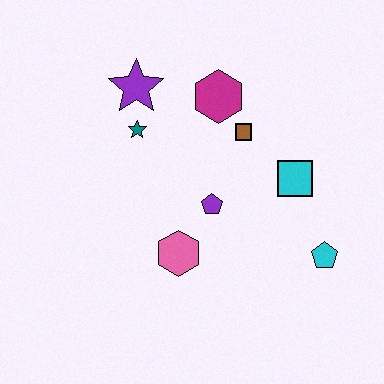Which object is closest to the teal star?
The purple star is closest to the teal star.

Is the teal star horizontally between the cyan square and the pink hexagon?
No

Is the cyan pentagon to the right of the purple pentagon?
Yes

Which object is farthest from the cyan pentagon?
The purple star is farthest from the cyan pentagon.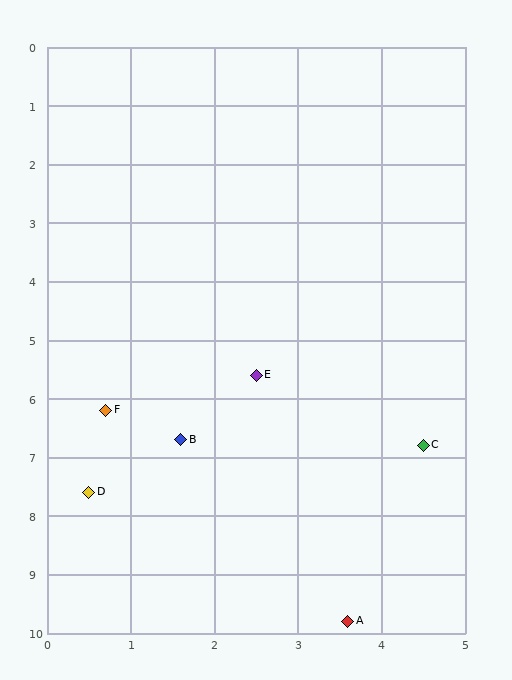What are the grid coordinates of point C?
Point C is at approximately (4.5, 6.8).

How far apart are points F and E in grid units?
Points F and E are about 1.9 grid units apart.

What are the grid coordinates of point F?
Point F is at approximately (0.7, 6.2).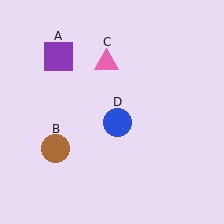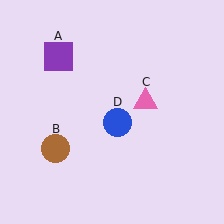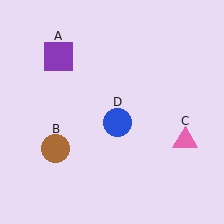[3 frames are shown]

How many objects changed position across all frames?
1 object changed position: pink triangle (object C).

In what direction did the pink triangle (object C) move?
The pink triangle (object C) moved down and to the right.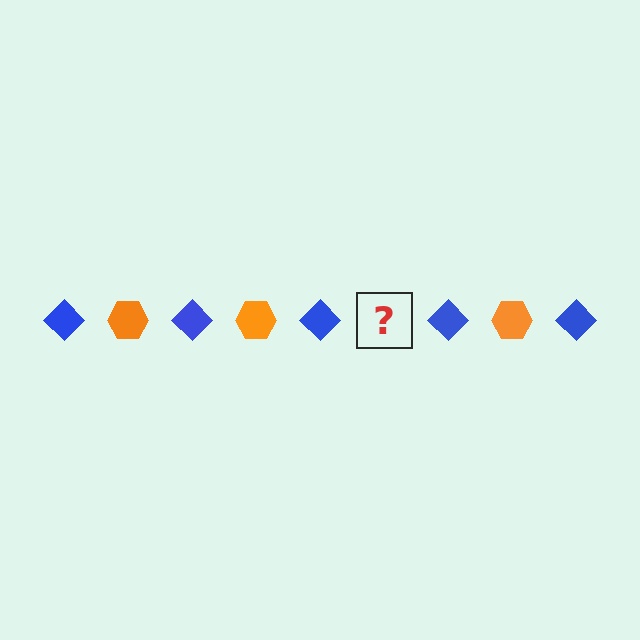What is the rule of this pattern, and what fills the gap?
The rule is that the pattern alternates between blue diamond and orange hexagon. The gap should be filled with an orange hexagon.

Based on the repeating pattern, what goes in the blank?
The blank should be an orange hexagon.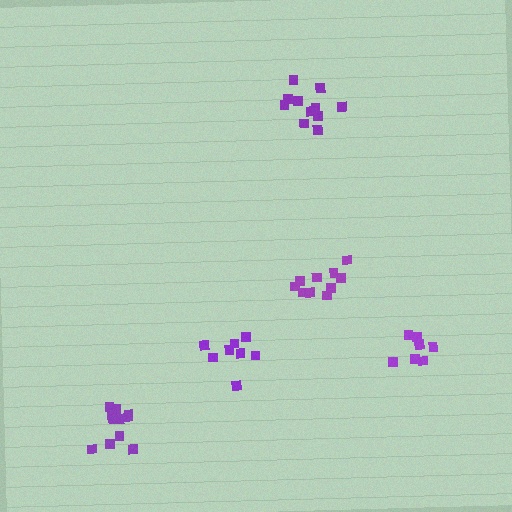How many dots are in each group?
Group 1: 7 dots, Group 2: 11 dots, Group 3: 10 dots, Group 4: 8 dots, Group 5: 11 dots (47 total).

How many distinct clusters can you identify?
There are 5 distinct clusters.